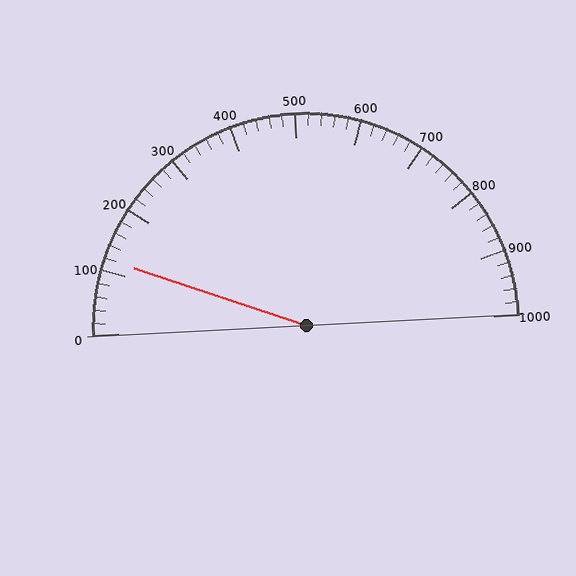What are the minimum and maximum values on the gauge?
The gauge ranges from 0 to 1000.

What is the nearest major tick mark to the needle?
The nearest major tick mark is 100.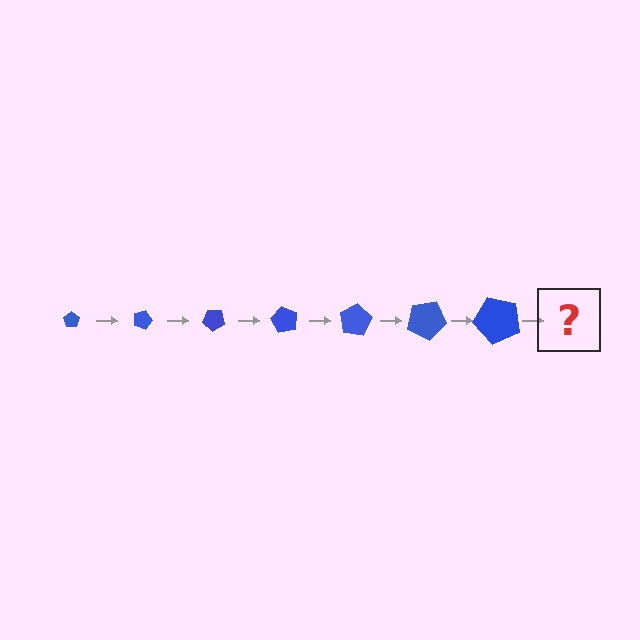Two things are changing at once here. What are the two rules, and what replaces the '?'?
The two rules are that the pentagon grows larger each step and it rotates 20 degrees each step. The '?' should be a pentagon, larger than the previous one and rotated 140 degrees from the start.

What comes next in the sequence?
The next element should be a pentagon, larger than the previous one and rotated 140 degrees from the start.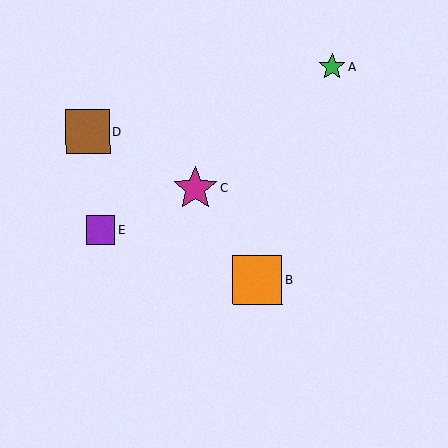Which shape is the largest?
The orange square (labeled B) is the largest.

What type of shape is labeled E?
Shape E is a purple square.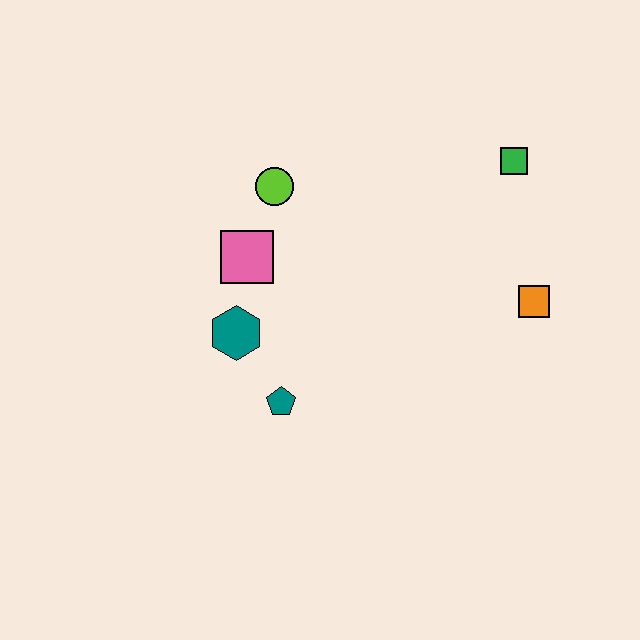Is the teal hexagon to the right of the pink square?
No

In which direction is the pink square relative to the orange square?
The pink square is to the left of the orange square.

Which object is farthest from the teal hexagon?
The green square is farthest from the teal hexagon.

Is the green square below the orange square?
No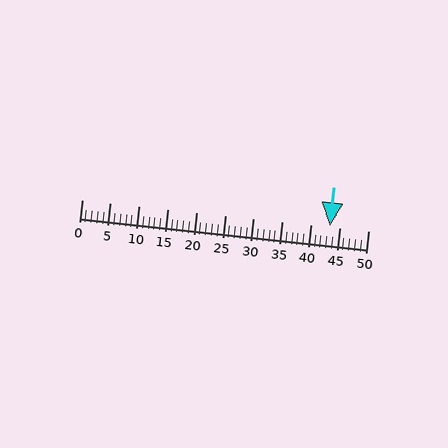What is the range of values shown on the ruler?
The ruler shows values from 0 to 50.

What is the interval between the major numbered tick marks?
The major tick marks are spaced 5 units apart.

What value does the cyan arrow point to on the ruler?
The cyan arrow points to approximately 43.